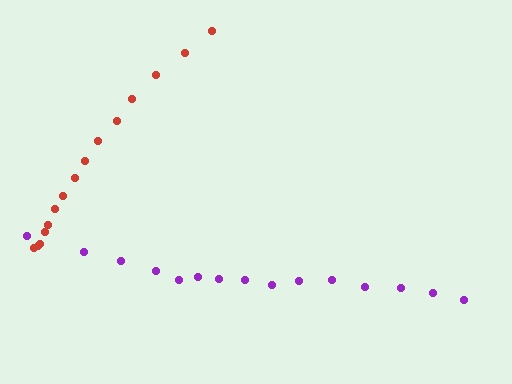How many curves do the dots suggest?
There are 2 distinct paths.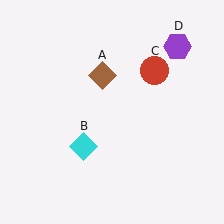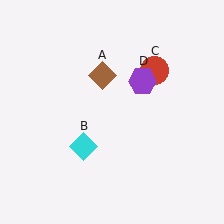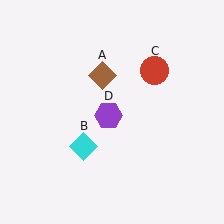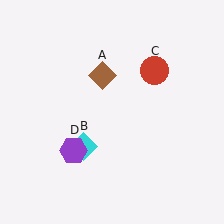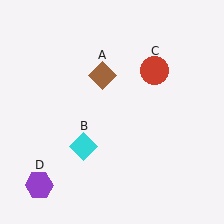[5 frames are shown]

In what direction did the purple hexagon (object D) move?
The purple hexagon (object D) moved down and to the left.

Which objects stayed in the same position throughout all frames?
Brown diamond (object A) and cyan diamond (object B) and red circle (object C) remained stationary.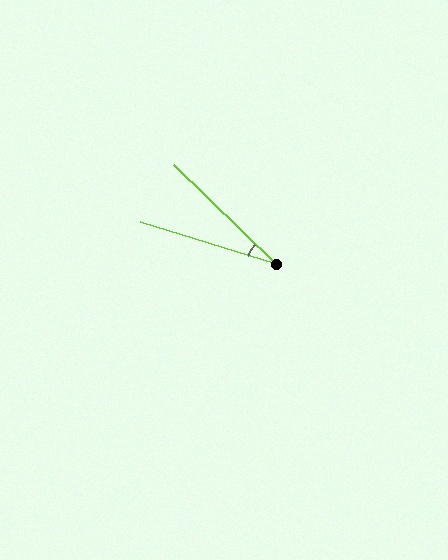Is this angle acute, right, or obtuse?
It is acute.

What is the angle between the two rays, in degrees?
Approximately 27 degrees.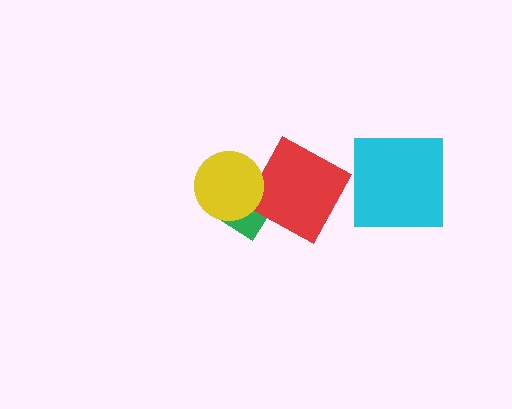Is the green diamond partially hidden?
Yes, it is partially covered by another shape.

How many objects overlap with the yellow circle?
1 object overlaps with the yellow circle.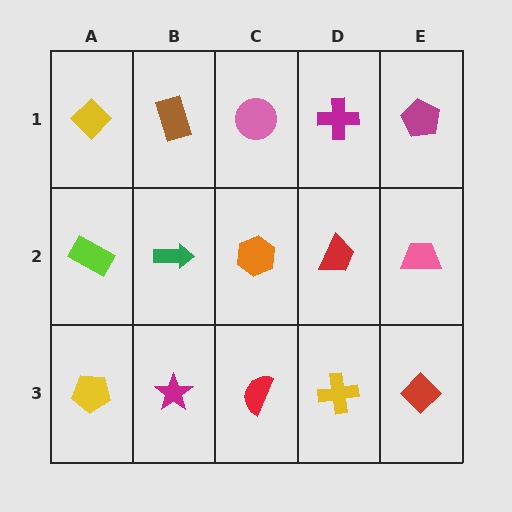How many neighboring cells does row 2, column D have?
4.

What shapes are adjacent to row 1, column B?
A green arrow (row 2, column B), a yellow diamond (row 1, column A), a pink circle (row 1, column C).